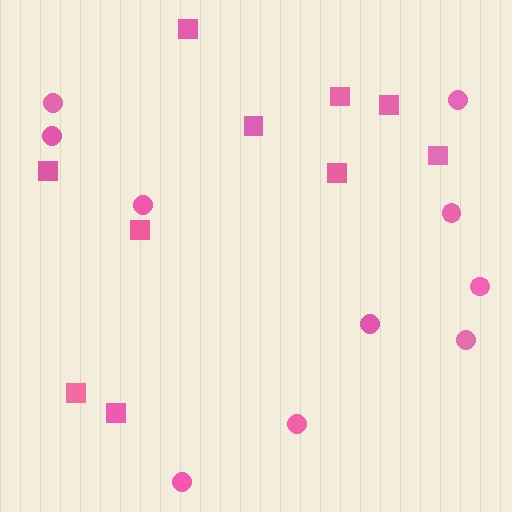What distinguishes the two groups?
There are 2 groups: one group of squares (10) and one group of circles (10).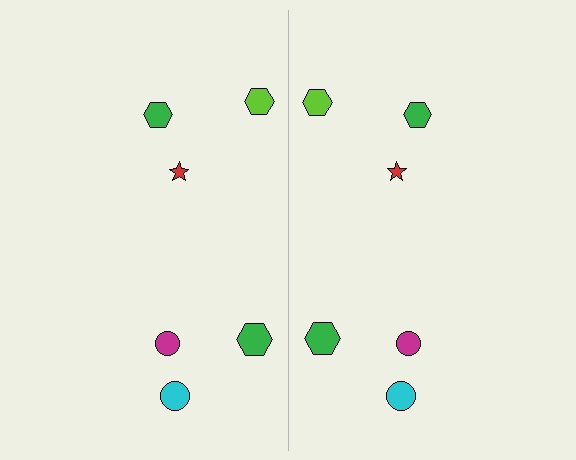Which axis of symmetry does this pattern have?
The pattern has a vertical axis of symmetry running through the center of the image.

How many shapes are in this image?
There are 12 shapes in this image.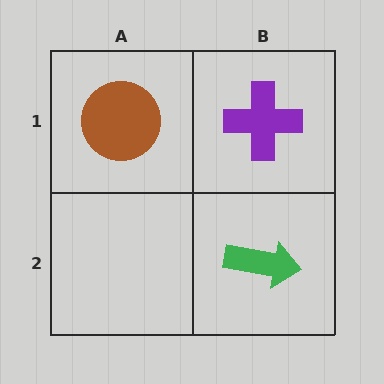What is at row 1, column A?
A brown circle.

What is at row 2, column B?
A green arrow.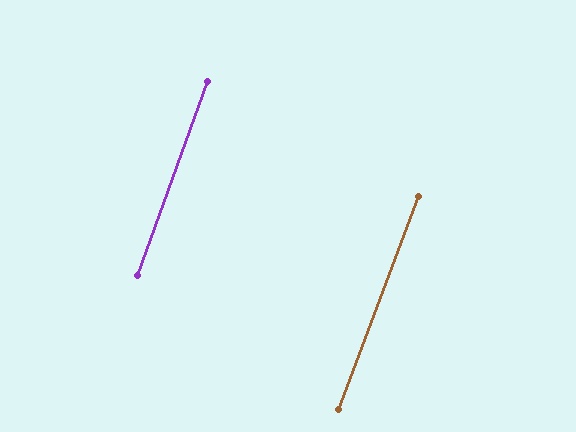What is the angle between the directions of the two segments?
Approximately 1 degree.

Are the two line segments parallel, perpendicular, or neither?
Parallel — their directions differ by only 0.8°.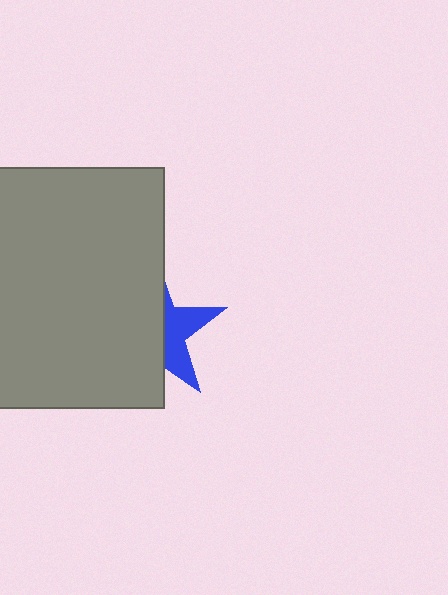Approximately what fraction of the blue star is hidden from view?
Roughly 64% of the blue star is hidden behind the gray rectangle.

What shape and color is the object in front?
The object in front is a gray rectangle.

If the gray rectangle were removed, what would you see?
You would see the complete blue star.